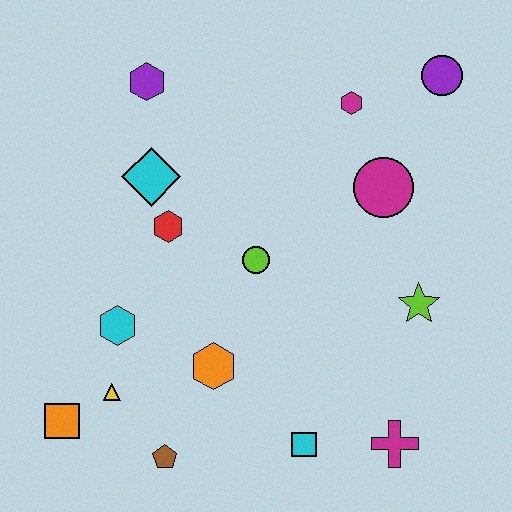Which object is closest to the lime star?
The magenta circle is closest to the lime star.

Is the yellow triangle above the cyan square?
Yes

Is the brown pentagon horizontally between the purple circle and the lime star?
No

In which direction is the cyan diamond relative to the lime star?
The cyan diamond is to the left of the lime star.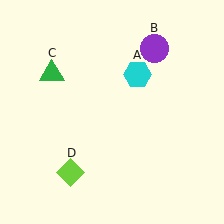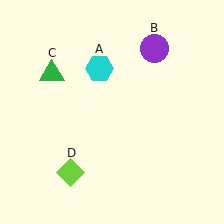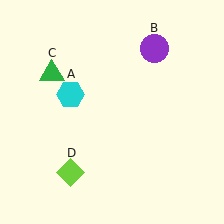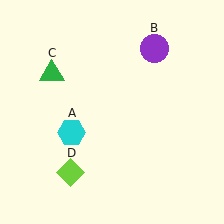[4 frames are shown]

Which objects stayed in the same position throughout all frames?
Purple circle (object B) and green triangle (object C) and lime diamond (object D) remained stationary.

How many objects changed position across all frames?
1 object changed position: cyan hexagon (object A).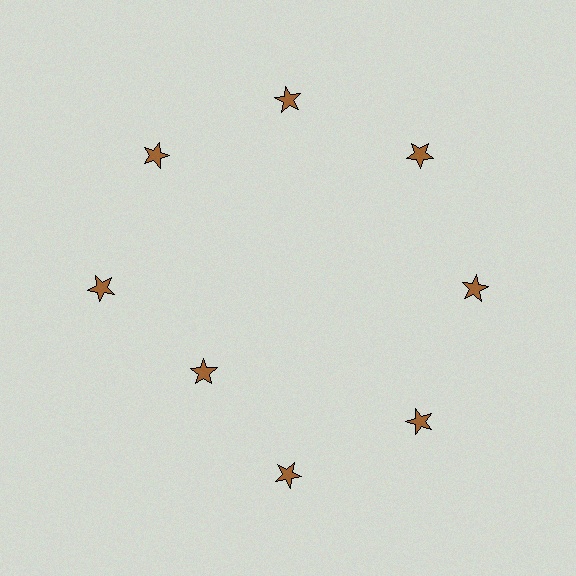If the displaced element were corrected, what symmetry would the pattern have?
It would have 8-fold rotational symmetry — the pattern would map onto itself every 45 degrees.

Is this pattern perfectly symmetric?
No. The 8 brown stars are arranged in a ring, but one element near the 8 o'clock position is pulled inward toward the center, breaking the 8-fold rotational symmetry.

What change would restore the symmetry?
The symmetry would be restored by moving it outward, back onto the ring so that all 8 stars sit at equal angles and equal distance from the center.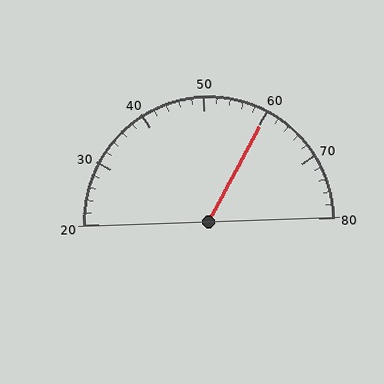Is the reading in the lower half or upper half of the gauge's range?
The reading is in the upper half of the range (20 to 80).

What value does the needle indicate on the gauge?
The needle indicates approximately 60.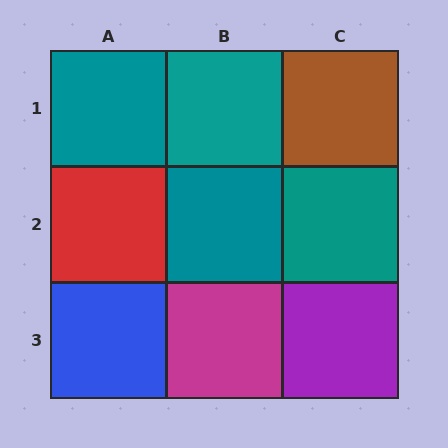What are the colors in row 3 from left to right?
Blue, magenta, purple.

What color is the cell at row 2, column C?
Teal.